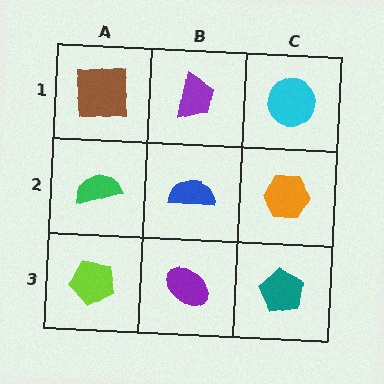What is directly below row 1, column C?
An orange hexagon.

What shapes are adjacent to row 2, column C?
A cyan circle (row 1, column C), a teal pentagon (row 3, column C), a blue semicircle (row 2, column B).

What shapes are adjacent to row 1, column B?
A blue semicircle (row 2, column B), a brown square (row 1, column A), a cyan circle (row 1, column C).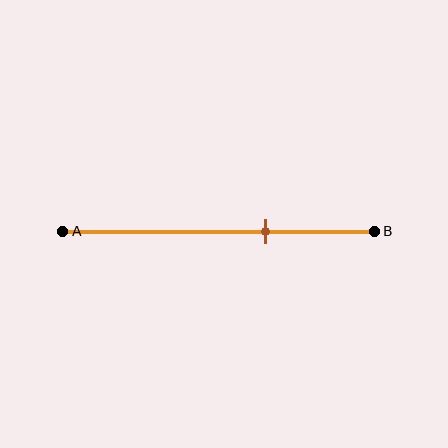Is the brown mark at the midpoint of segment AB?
No, the mark is at about 65% from A, not at the 50% midpoint.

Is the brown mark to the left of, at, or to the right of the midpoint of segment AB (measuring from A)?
The brown mark is to the right of the midpoint of segment AB.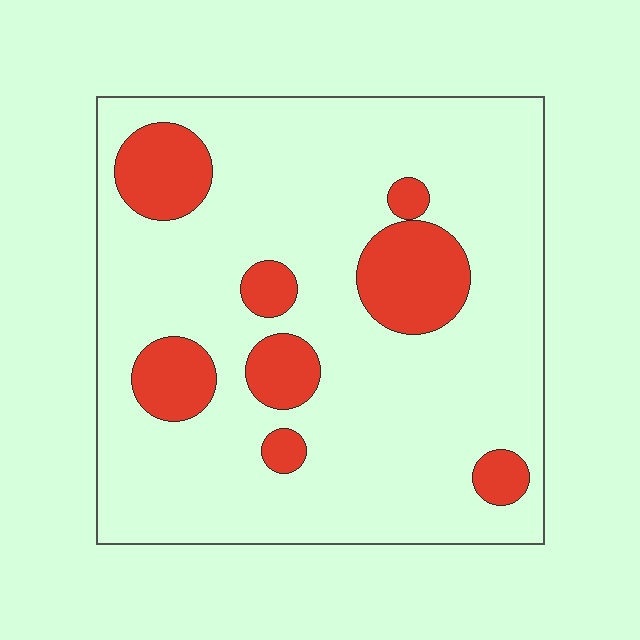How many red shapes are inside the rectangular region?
8.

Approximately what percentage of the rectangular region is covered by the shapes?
Approximately 20%.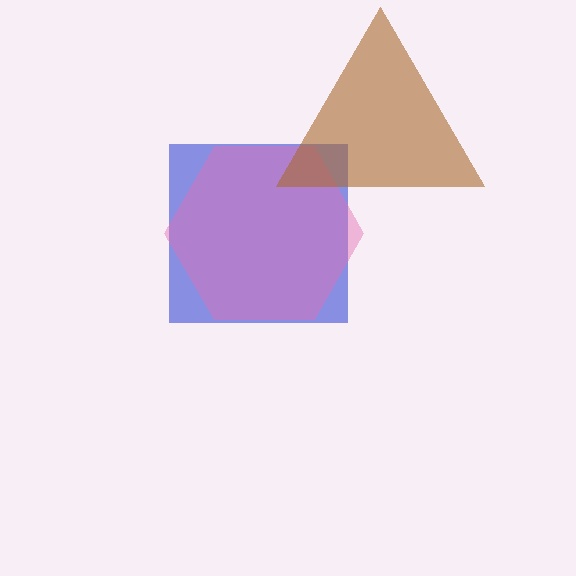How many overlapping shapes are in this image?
There are 3 overlapping shapes in the image.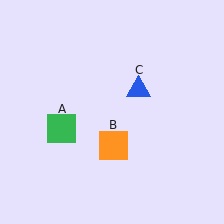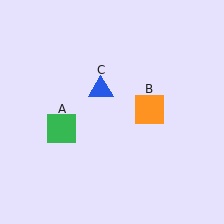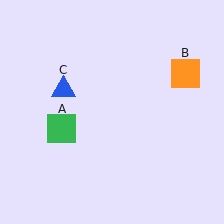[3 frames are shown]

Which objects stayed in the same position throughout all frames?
Green square (object A) remained stationary.